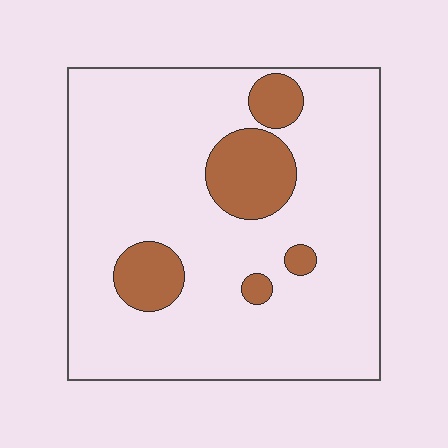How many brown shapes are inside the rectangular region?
5.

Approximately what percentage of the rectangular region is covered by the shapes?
Approximately 15%.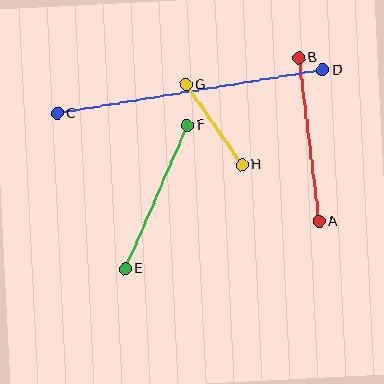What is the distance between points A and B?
The distance is approximately 165 pixels.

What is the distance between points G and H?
The distance is approximately 97 pixels.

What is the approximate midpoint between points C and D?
The midpoint is at approximately (190, 92) pixels.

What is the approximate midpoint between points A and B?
The midpoint is at approximately (309, 139) pixels.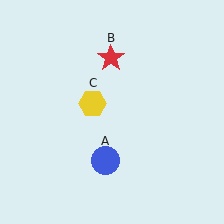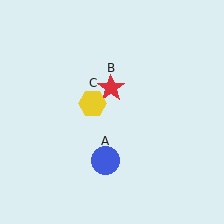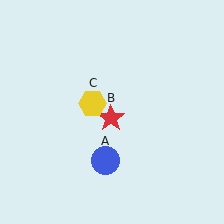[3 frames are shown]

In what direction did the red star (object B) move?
The red star (object B) moved down.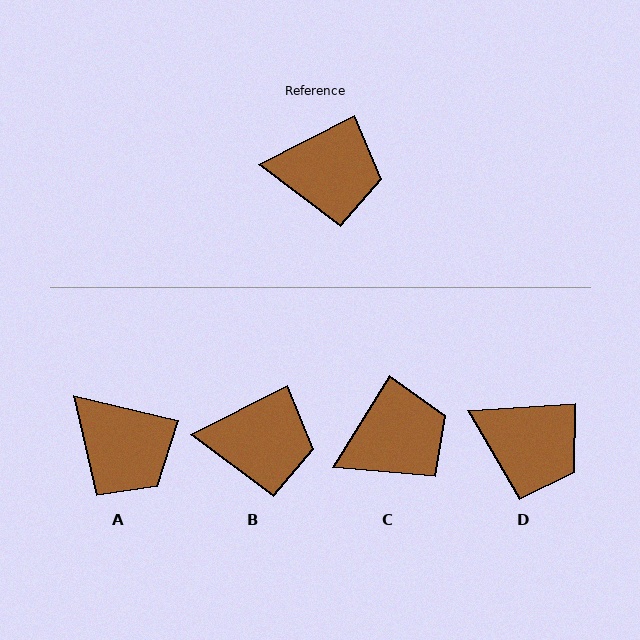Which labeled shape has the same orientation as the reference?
B.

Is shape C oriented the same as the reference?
No, it is off by about 32 degrees.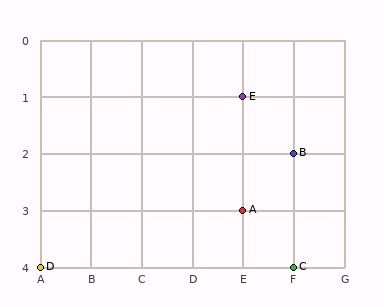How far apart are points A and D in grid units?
Points A and D are 4 columns and 1 row apart (about 4.1 grid units diagonally).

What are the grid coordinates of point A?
Point A is at grid coordinates (E, 3).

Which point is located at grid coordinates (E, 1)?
Point E is at (E, 1).